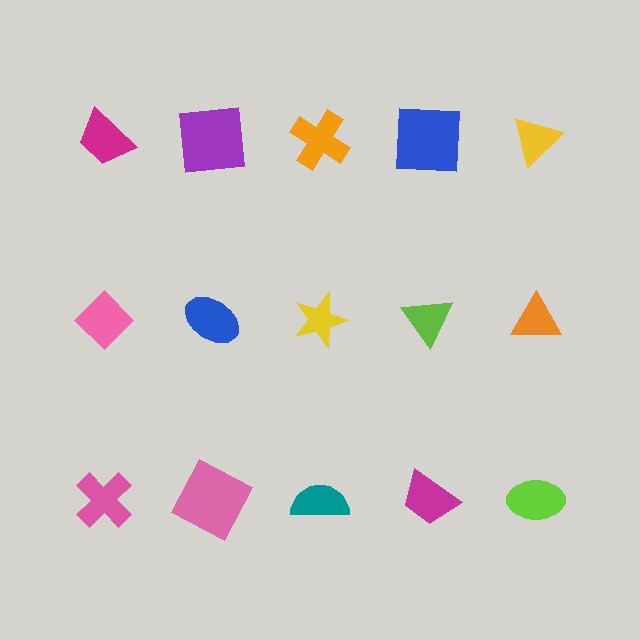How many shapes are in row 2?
5 shapes.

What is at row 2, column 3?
A yellow star.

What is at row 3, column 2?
A pink square.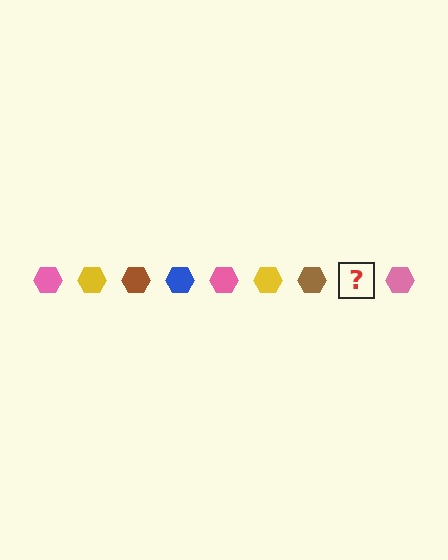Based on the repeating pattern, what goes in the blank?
The blank should be a blue hexagon.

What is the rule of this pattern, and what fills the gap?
The rule is that the pattern cycles through pink, yellow, brown, blue hexagons. The gap should be filled with a blue hexagon.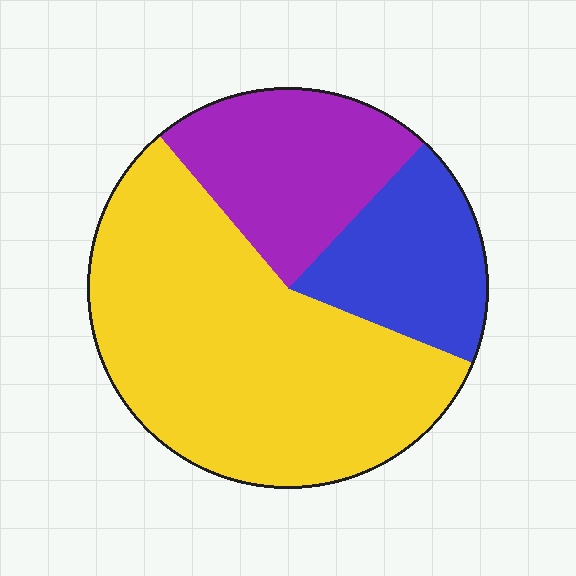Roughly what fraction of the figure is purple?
Purple covers about 25% of the figure.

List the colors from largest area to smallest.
From largest to smallest: yellow, purple, blue.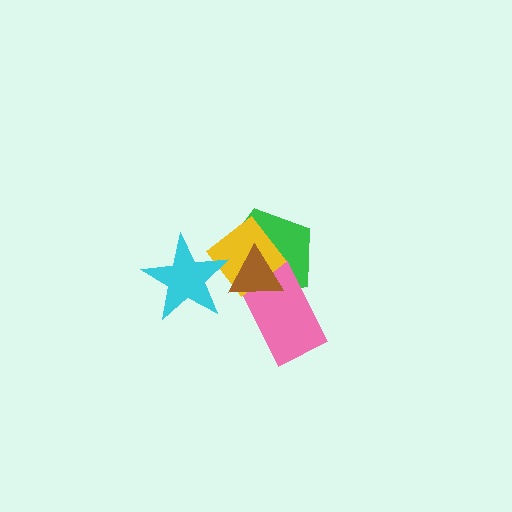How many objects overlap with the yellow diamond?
3 objects overlap with the yellow diamond.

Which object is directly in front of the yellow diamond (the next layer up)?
The cyan star is directly in front of the yellow diamond.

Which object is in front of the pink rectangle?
The brown triangle is in front of the pink rectangle.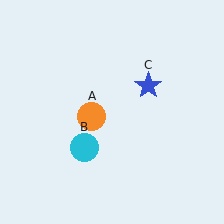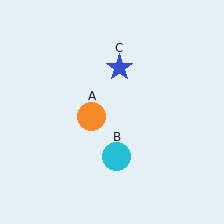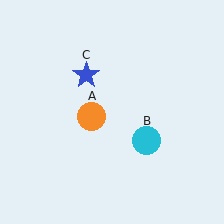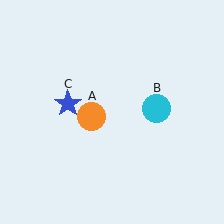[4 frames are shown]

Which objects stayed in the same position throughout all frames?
Orange circle (object A) remained stationary.